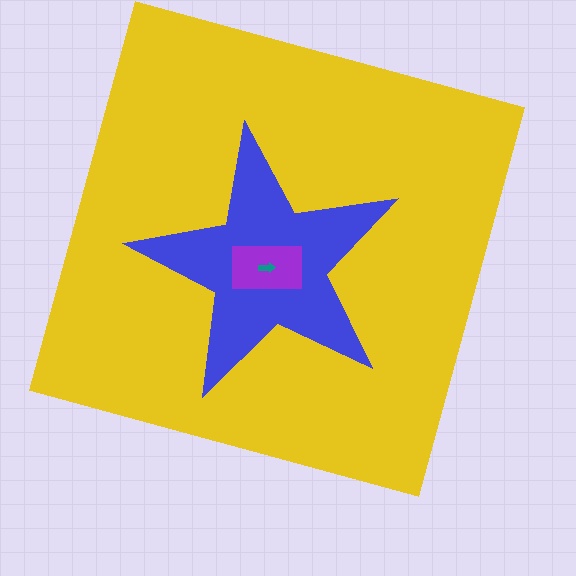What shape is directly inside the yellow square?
The blue star.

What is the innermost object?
The teal arrow.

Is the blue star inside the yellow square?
Yes.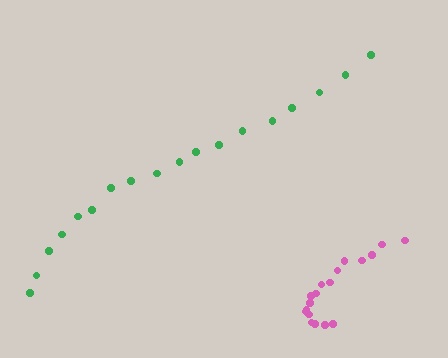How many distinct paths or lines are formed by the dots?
There are 2 distinct paths.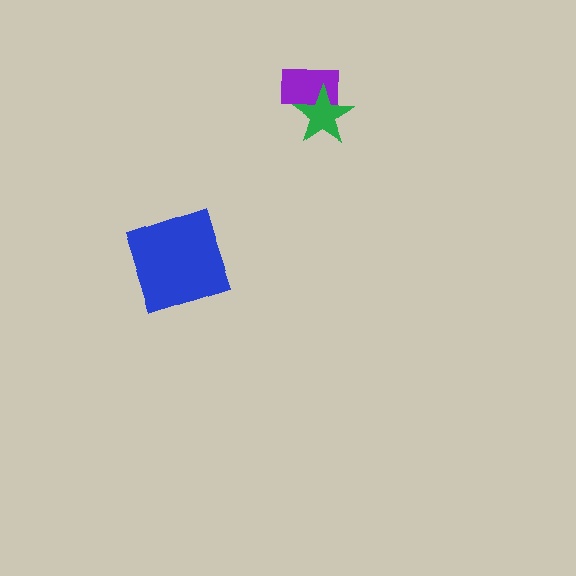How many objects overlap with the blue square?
0 objects overlap with the blue square.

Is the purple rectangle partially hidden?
Yes, it is partially covered by another shape.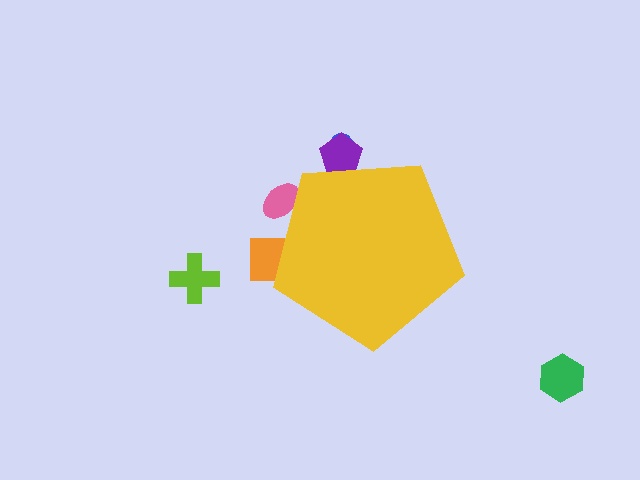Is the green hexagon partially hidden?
No, the green hexagon is fully visible.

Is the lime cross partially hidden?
No, the lime cross is fully visible.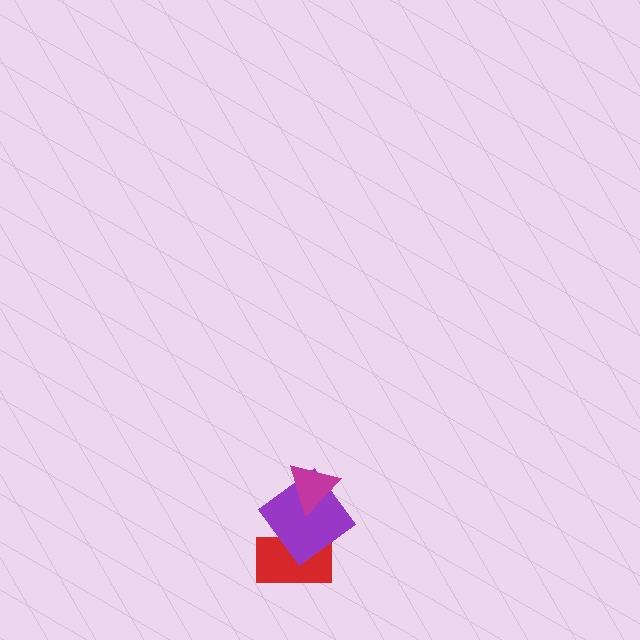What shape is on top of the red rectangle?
The purple diamond is on top of the red rectangle.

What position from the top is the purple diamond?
The purple diamond is 2nd from the top.